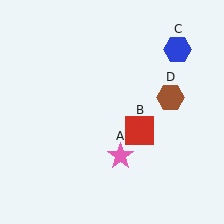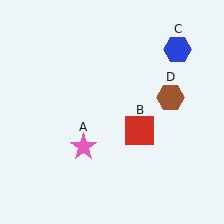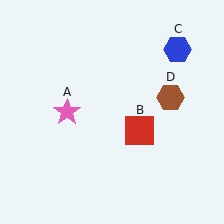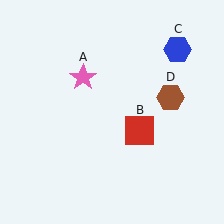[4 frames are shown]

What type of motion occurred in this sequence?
The pink star (object A) rotated clockwise around the center of the scene.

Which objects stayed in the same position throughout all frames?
Red square (object B) and blue hexagon (object C) and brown hexagon (object D) remained stationary.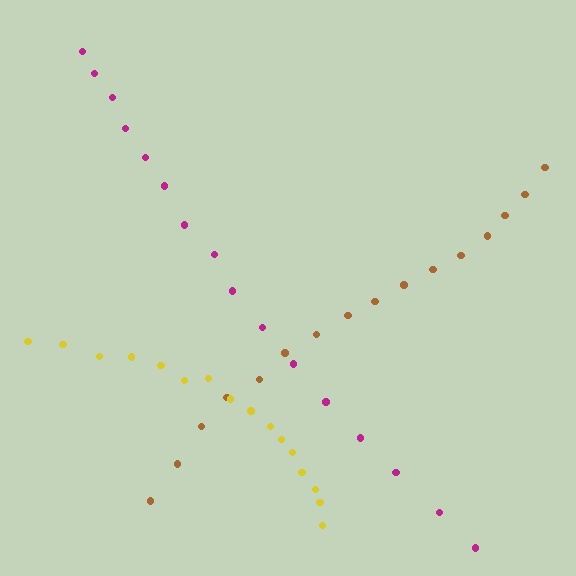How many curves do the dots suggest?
There are 3 distinct paths.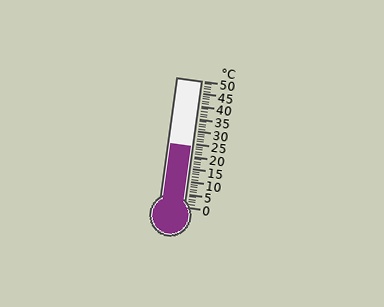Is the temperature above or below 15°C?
The temperature is above 15°C.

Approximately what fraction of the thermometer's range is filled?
The thermometer is filled to approximately 50% of its range.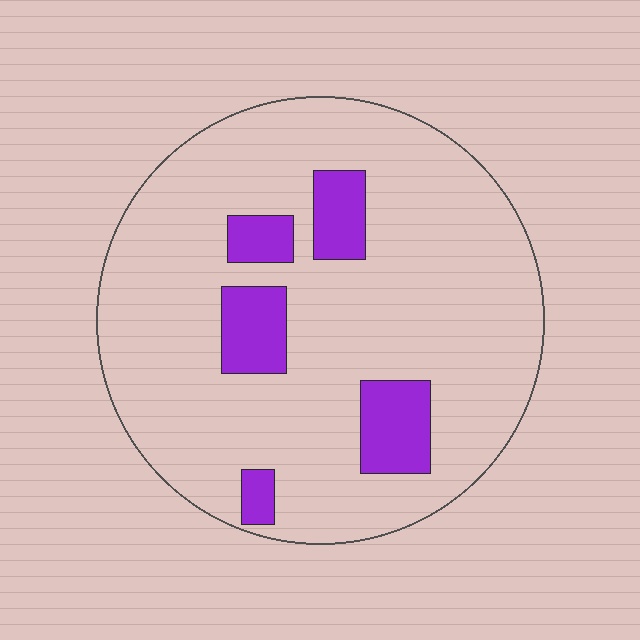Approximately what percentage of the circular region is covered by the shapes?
Approximately 15%.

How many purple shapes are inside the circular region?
5.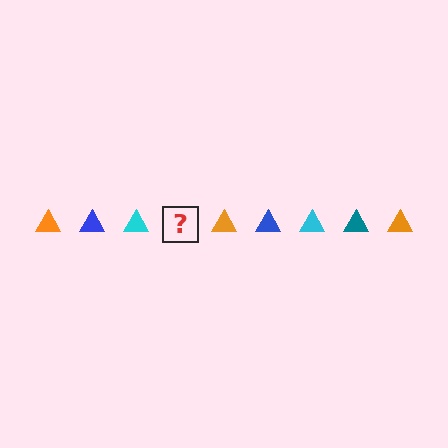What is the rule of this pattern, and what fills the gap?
The rule is that the pattern cycles through orange, blue, cyan, teal triangles. The gap should be filled with a teal triangle.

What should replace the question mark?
The question mark should be replaced with a teal triangle.